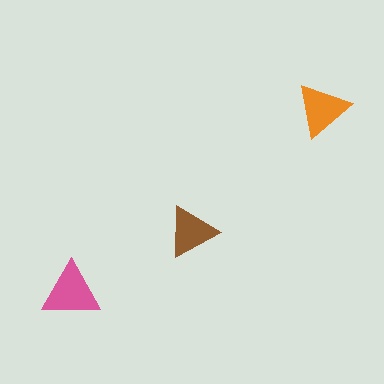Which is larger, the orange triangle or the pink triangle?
The pink one.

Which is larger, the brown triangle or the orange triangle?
The orange one.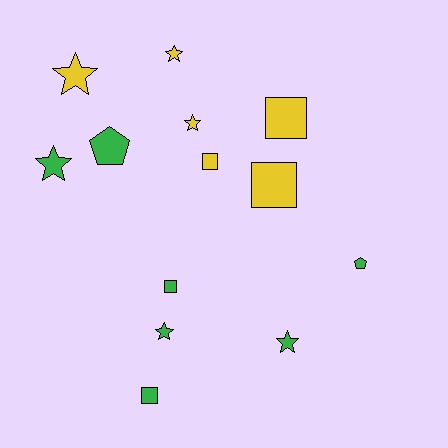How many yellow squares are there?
There are 3 yellow squares.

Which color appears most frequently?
Green, with 7 objects.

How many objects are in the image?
There are 13 objects.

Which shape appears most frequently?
Star, with 6 objects.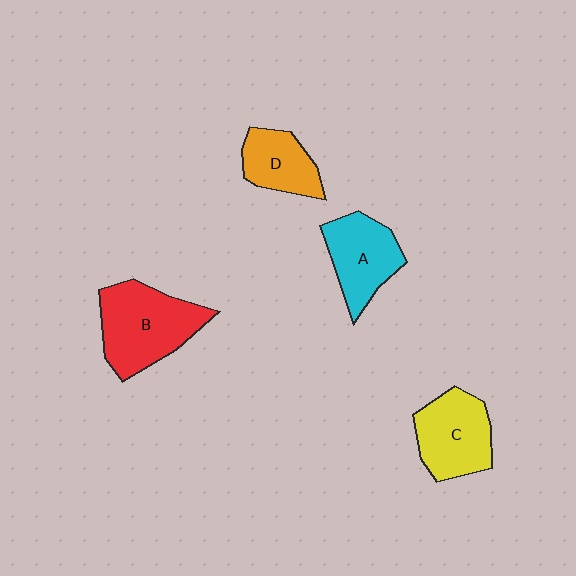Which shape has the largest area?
Shape B (red).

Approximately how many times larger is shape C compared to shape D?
Approximately 1.4 times.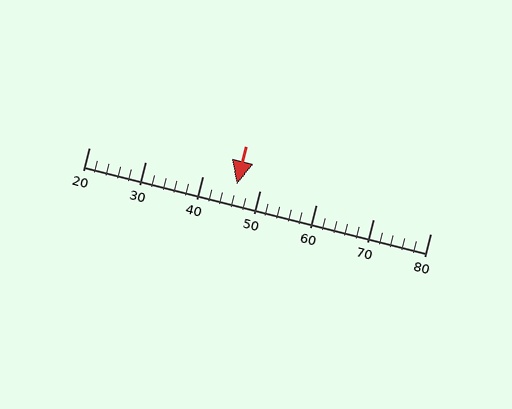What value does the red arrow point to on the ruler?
The red arrow points to approximately 46.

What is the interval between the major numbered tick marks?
The major tick marks are spaced 10 units apart.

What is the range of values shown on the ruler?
The ruler shows values from 20 to 80.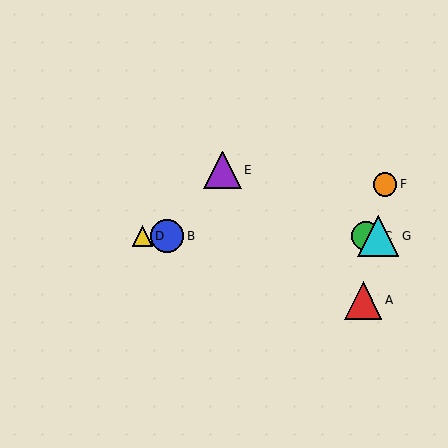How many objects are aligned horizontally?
4 objects (B, C, D, G) are aligned horizontally.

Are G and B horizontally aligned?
Yes, both are at y≈236.